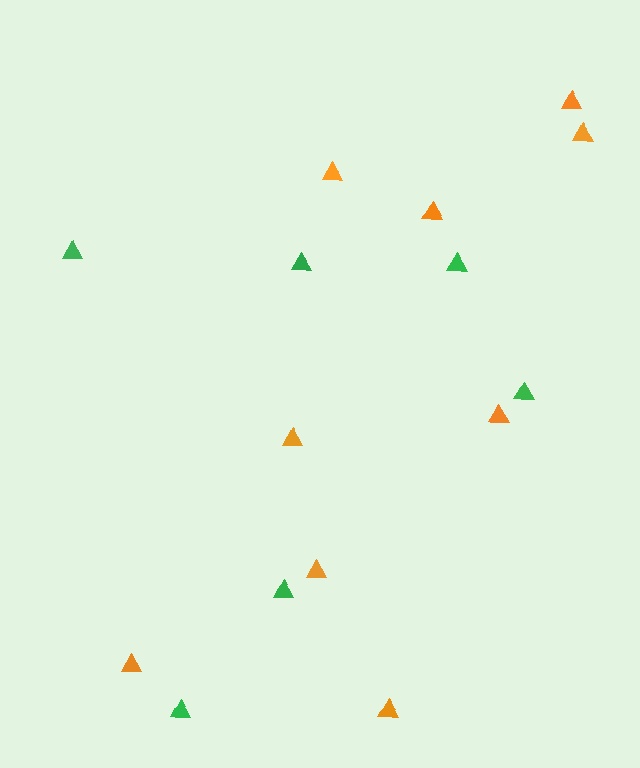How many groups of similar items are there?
There are 2 groups: one group of orange triangles (9) and one group of green triangles (6).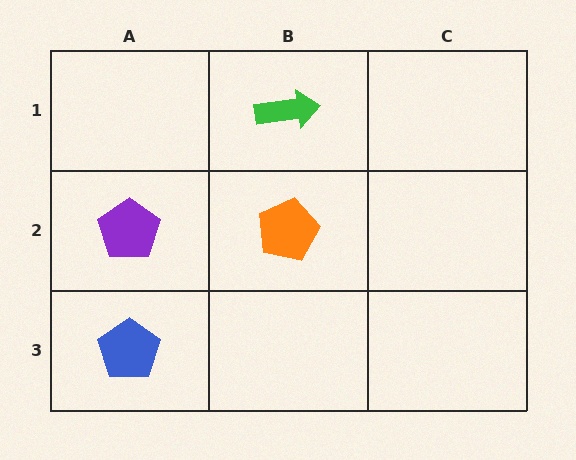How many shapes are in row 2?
2 shapes.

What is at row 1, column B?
A green arrow.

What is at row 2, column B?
An orange pentagon.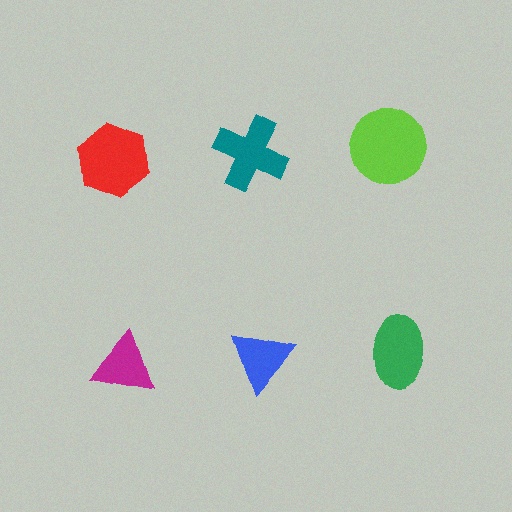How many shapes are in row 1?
3 shapes.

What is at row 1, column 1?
A red hexagon.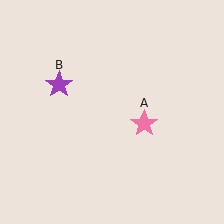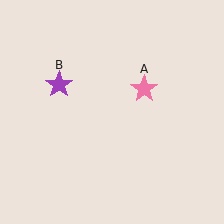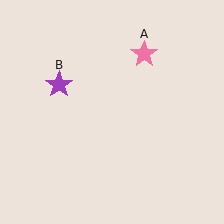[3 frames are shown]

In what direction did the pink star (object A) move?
The pink star (object A) moved up.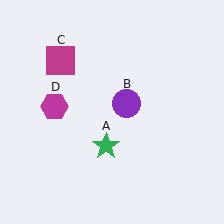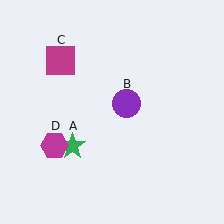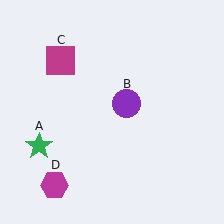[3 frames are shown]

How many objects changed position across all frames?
2 objects changed position: green star (object A), magenta hexagon (object D).